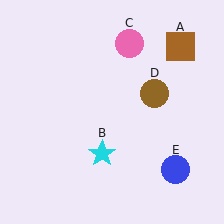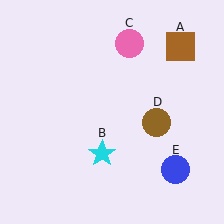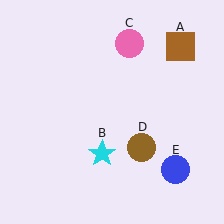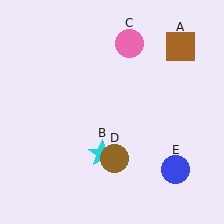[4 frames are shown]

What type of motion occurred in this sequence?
The brown circle (object D) rotated clockwise around the center of the scene.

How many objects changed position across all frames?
1 object changed position: brown circle (object D).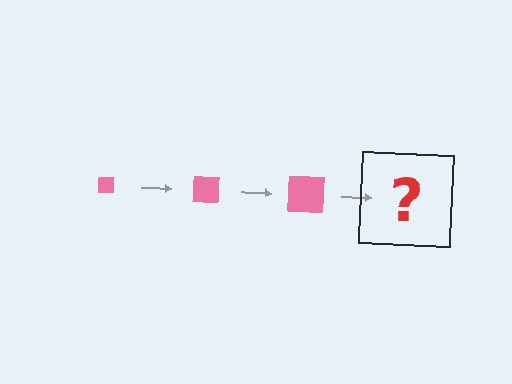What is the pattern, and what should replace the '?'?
The pattern is that the square gets progressively larger each step. The '?' should be a pink square, larger than the previous one.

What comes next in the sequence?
The next element should be a pink square, larger than the previous one.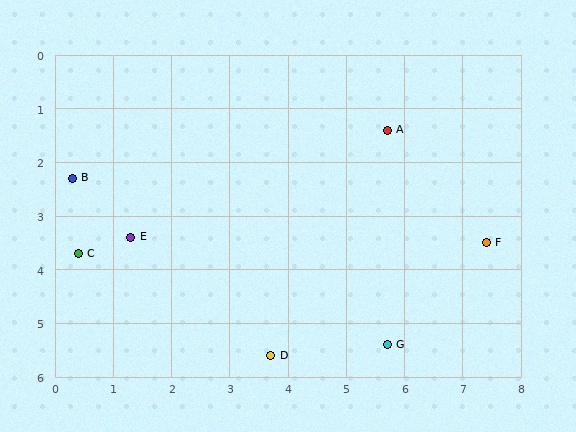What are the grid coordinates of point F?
Point F is at approximately (7.4, 3.5).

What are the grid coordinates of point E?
Point E is at approximately (1.3, 3.4).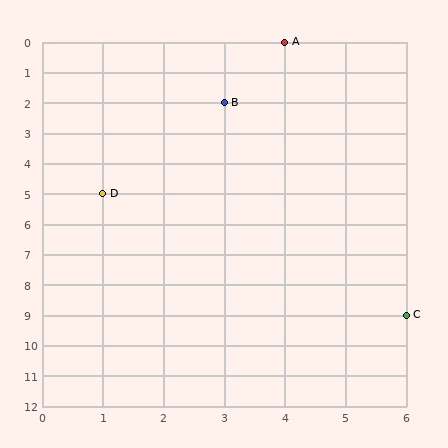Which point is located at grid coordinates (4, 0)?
Point A is at (4, 0).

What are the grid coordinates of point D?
Point D is at grid coordinates (1, 5).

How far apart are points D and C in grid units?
Points D and C are 5 columns and 4 rows apart (about 6.4 grid units diagonally).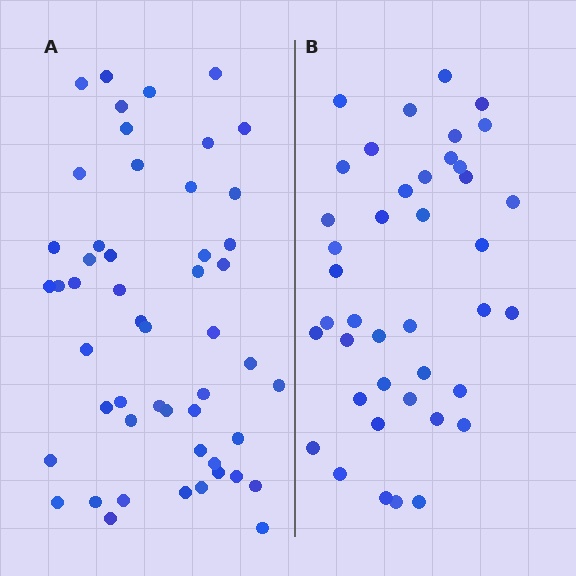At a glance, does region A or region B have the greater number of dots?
Region A (the left region) has more dots.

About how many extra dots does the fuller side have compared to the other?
Region A has roughly 10 or so more dots than region B.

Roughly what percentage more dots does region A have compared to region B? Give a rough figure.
About 25% more.